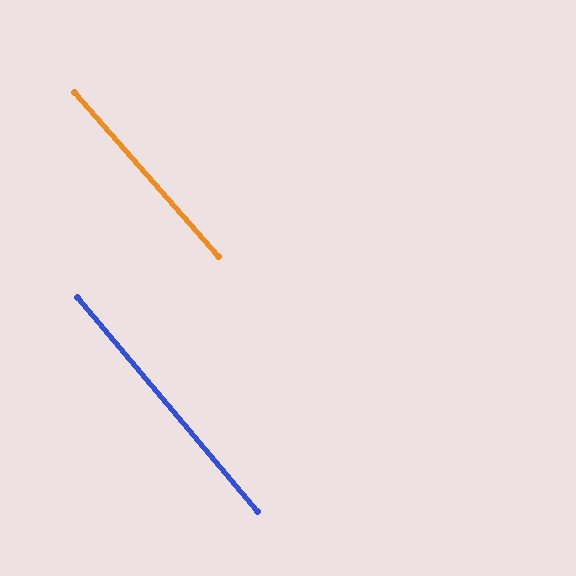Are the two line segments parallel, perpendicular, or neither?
Parallel — their directions differ by only 1.2°.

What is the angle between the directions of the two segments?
Approximately 1 degree.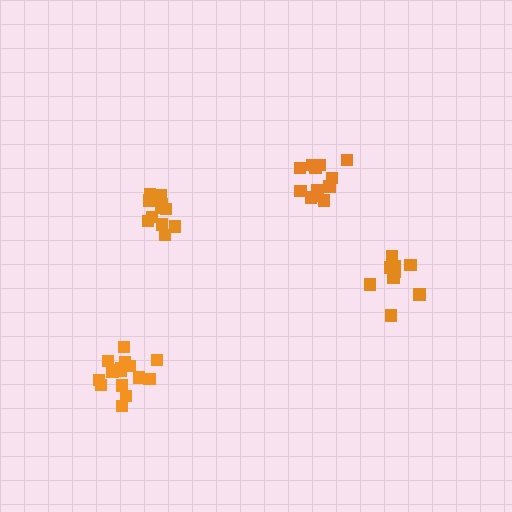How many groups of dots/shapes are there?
There are 4 groups.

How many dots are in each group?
Group 1: 12 dots, Group 2: 10 dots, Group 3: 11 dots, Group 4: 15 dots (48 total).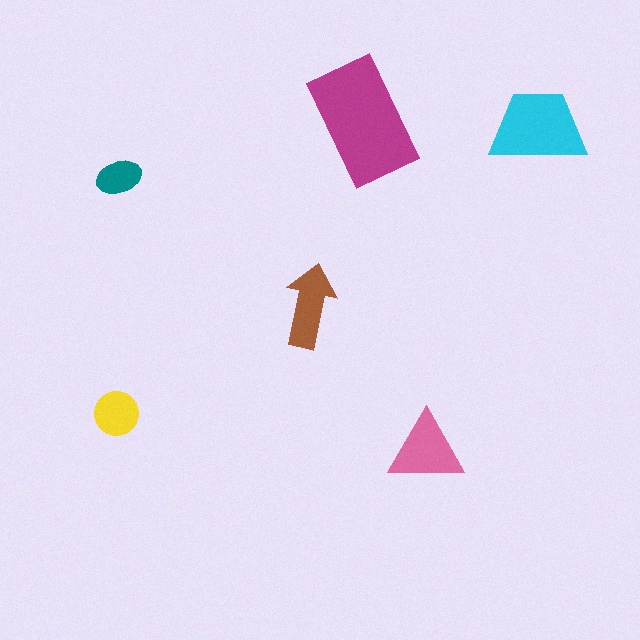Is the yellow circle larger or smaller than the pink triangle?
Smaller.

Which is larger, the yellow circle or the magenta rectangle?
The magenta rectangle.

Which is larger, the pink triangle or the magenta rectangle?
The magenta rectangle.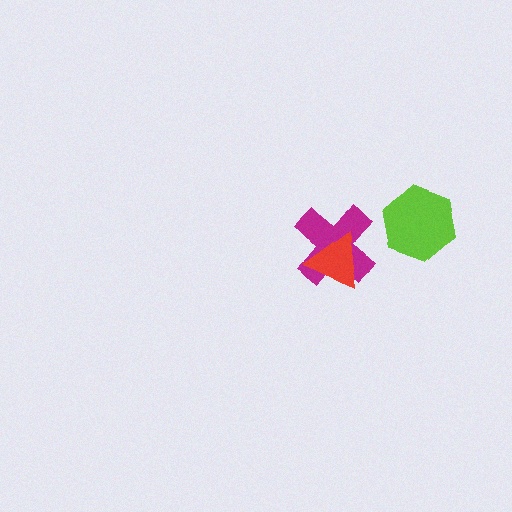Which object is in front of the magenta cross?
The red triangle is in front of the magenta cross.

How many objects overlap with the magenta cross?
1 object overlaps with the magenta cross.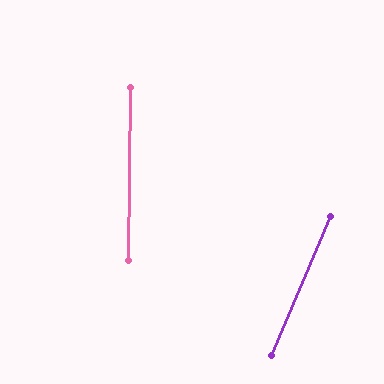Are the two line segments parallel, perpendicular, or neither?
Neither parallel nor perpendicular — they differ by about 23°.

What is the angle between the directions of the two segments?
Approximately 23 degrees.